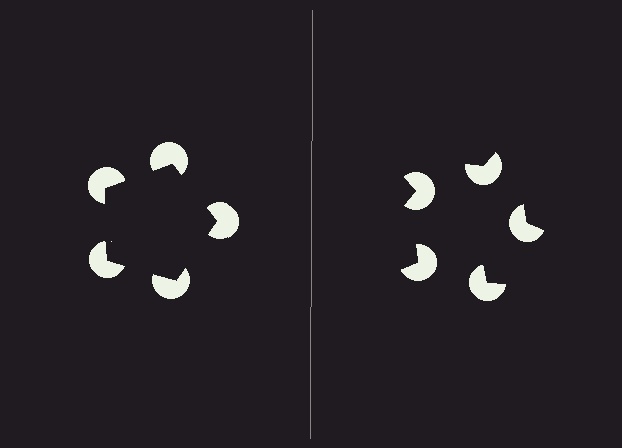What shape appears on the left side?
An illusory pentagon.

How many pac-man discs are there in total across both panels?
10 — 5 on each side.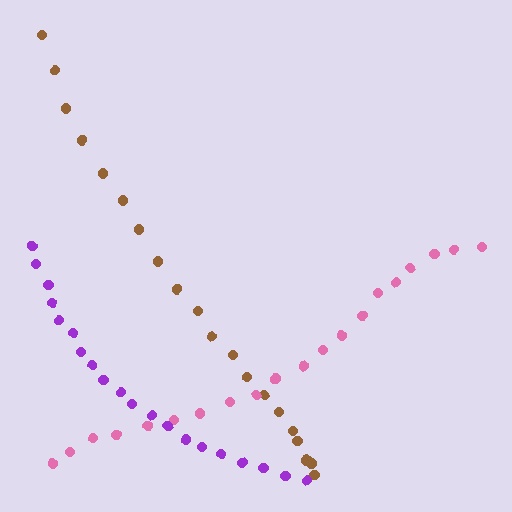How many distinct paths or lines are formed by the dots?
There are 3 distinct paths.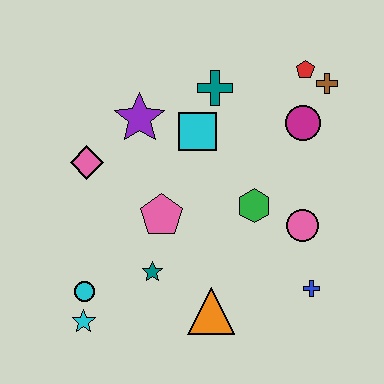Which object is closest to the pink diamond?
The purple star is closest to the pink diamond.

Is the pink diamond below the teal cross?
Yes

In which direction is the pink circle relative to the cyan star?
The pink circle is to the right of the cyan star.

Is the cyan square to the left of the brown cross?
Yes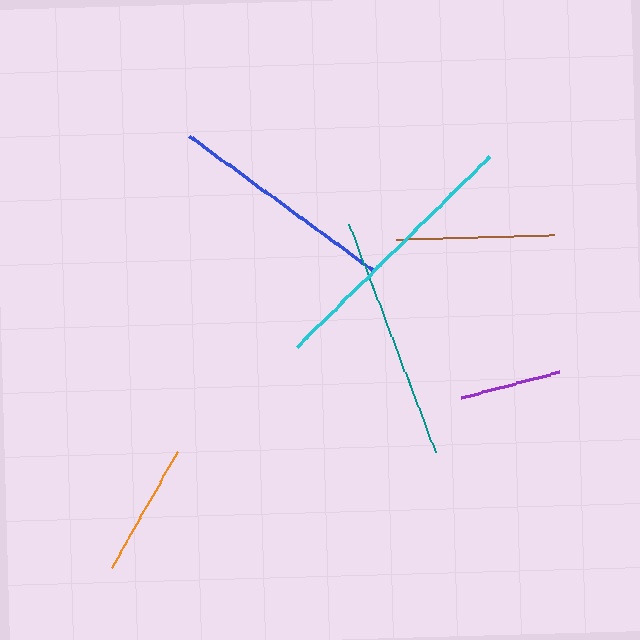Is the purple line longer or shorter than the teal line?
The teal line is longer than the purple line.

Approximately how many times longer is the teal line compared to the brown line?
The teal line is approximately 1.5 times the length of the brown line.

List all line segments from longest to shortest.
From longest to shortest: cyan, teal, blue, brown, orange, purple.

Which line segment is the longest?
The cyan line is the longest at approximately 271 pixels.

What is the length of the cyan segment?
The cyan segment is approximately 271 pixels long.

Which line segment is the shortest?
The purple line is the shortest at approximately 101 pixels.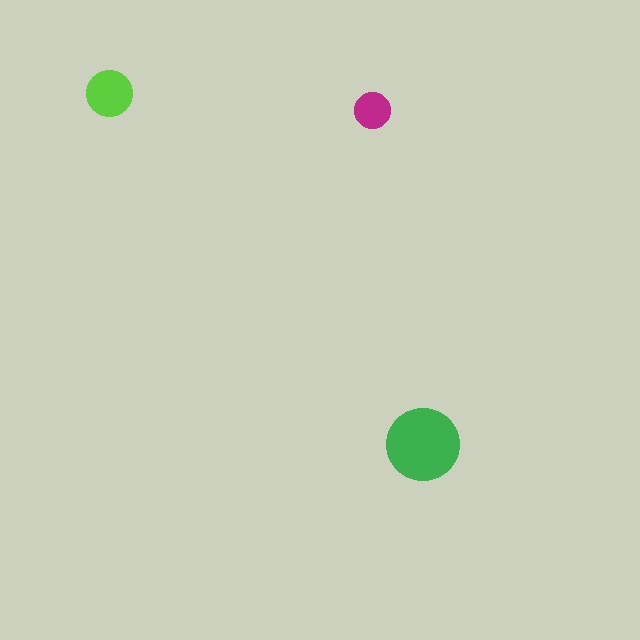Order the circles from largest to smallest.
the green one, the lime one, the magenta one.